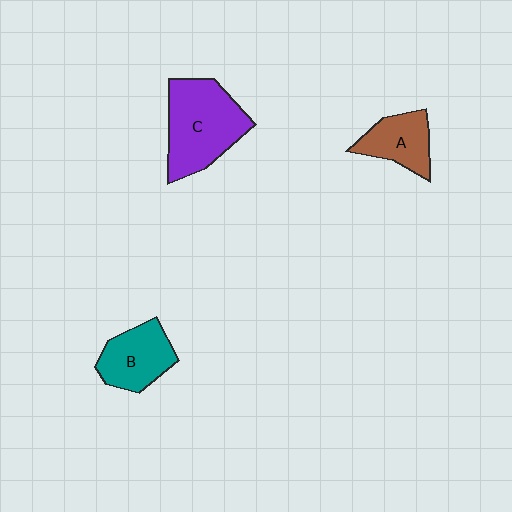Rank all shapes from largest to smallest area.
From largest to smallest: C (purple), B (teal), A (brown).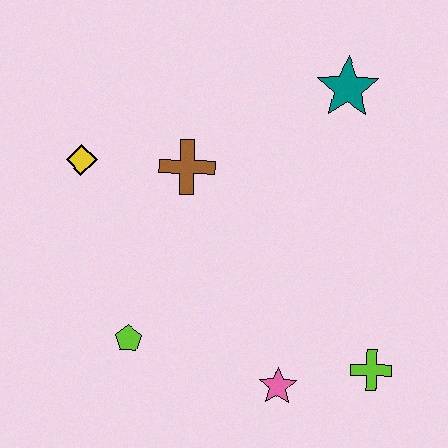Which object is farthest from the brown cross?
The lime cross is farthest from the brown cross.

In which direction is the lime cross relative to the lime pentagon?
The lime cross is to the right of the lime pentagon.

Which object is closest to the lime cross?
The pink star is closest to the lime cross.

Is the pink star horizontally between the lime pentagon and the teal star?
Yes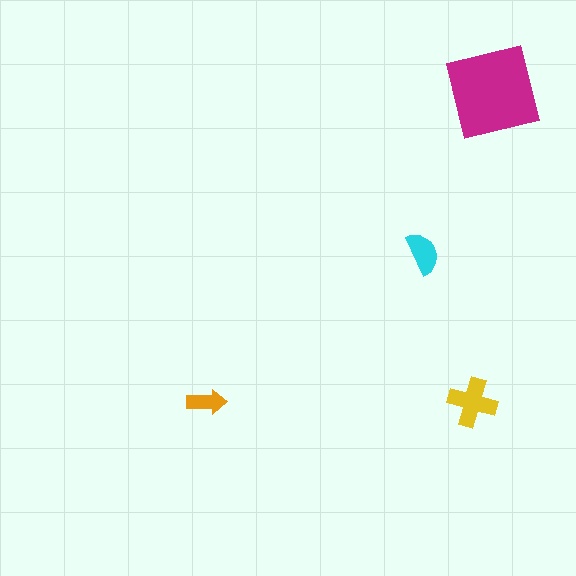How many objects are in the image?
There are 4 objects in the image.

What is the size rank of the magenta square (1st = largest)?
1st.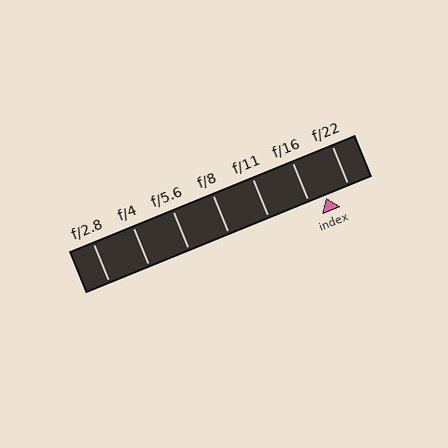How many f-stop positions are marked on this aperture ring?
There are 7 f-stop positions marked.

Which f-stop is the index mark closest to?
The index mark is closest to f/16.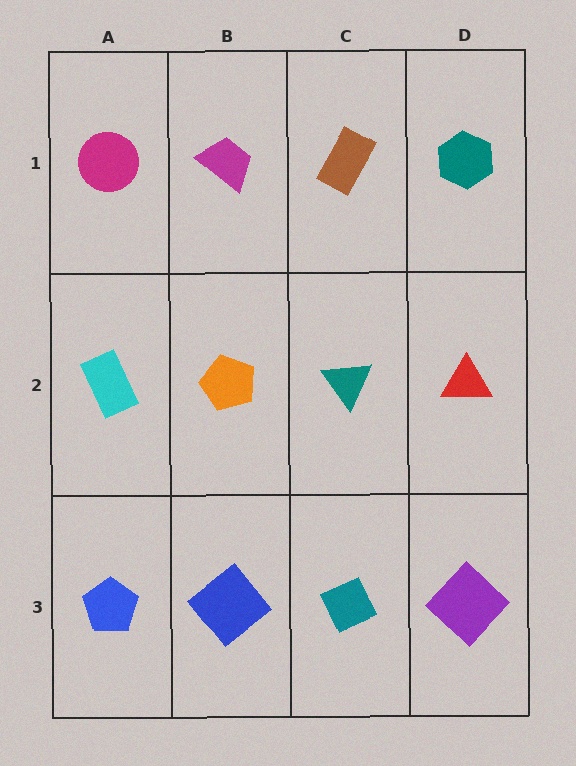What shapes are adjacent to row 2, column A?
A magenta circle (row 1, column A), a blue pentagon (row 3, column A), an orange pentagon (row 2, column B).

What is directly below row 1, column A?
A cyan rectangle.